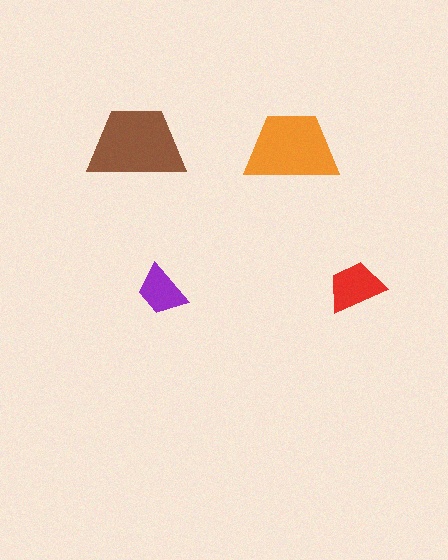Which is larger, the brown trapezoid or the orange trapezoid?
The brown one.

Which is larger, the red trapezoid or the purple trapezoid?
The red one.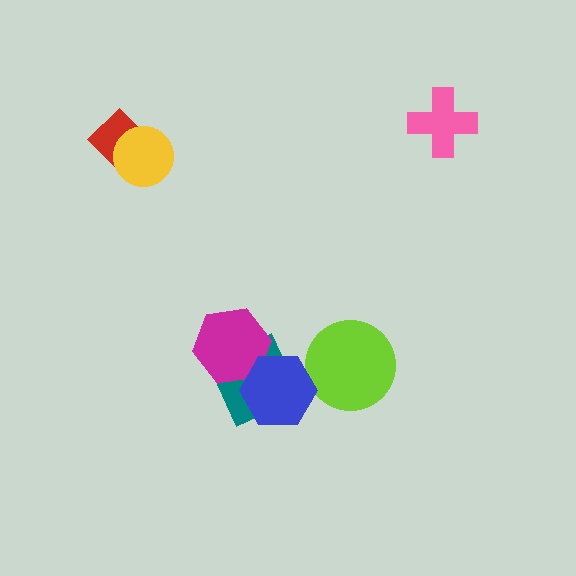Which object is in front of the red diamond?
The yellow circle is in front of the red diamond.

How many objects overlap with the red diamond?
1 object overlaps with the red diamond.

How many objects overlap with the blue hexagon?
2 objects overlap with the blue hexagon.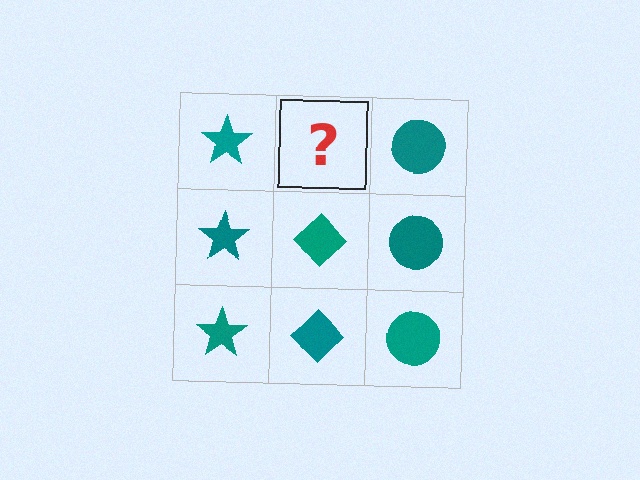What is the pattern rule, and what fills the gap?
The rule is that each column has a consistent shape. The gap should be filled with a teal diamond.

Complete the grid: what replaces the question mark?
The question mark should be replaced with a teal diamond.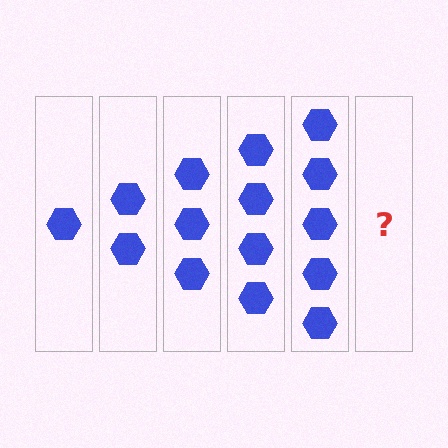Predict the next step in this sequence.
The next step is 6 hexagons.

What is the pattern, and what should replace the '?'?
The pattern is that each step adds one more hexagon. The '?' should be 6 hexagons.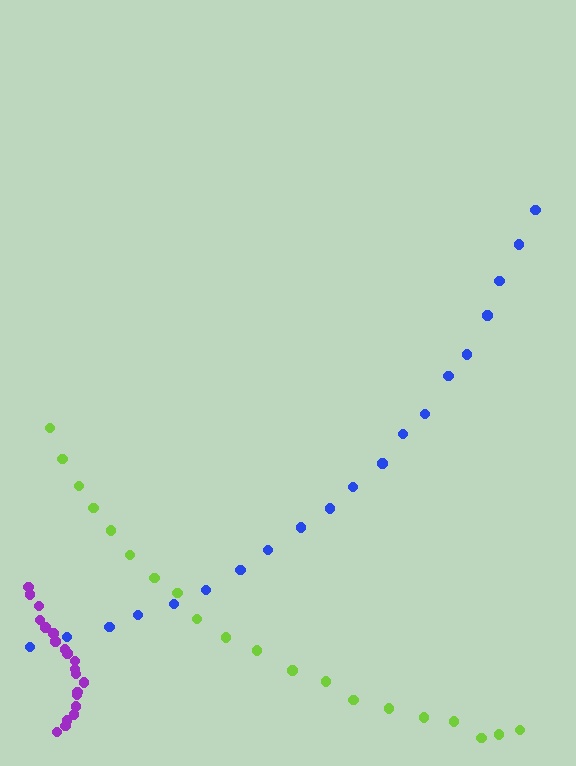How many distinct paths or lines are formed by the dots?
There are 3 distinct paths.